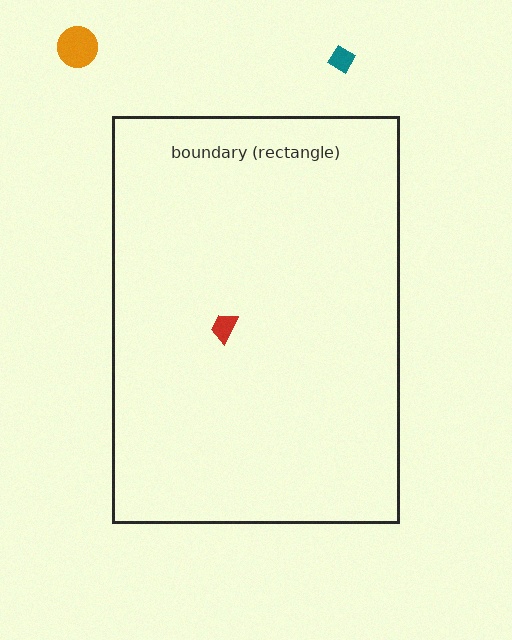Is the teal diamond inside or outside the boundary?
Outside.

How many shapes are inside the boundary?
1 inside, 2 outside.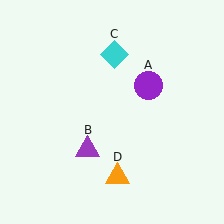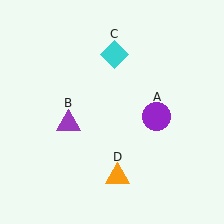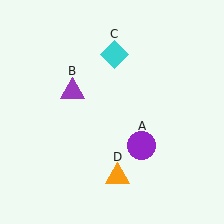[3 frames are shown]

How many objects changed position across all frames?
2 objects changed position: purple circle (object A), purple triangle (object B).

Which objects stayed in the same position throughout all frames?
Cyan diamond (object C) and orange triangle (object D) remained stationary.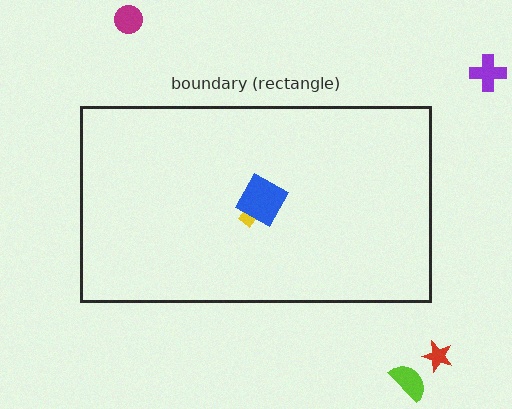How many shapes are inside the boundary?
2 inside, 4 outside.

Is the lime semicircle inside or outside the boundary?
Outside.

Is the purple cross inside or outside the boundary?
Outside.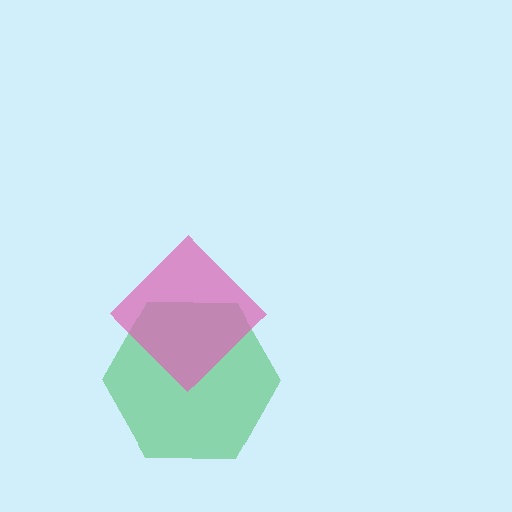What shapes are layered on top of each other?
The layered shapes are: a green hexagon, a pink diamond.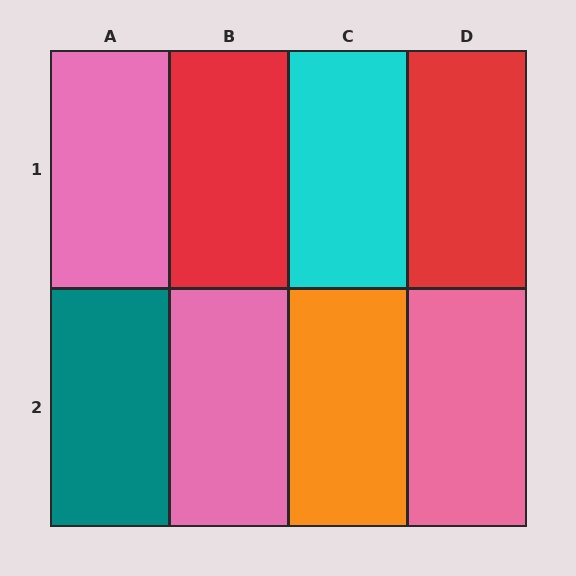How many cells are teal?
1 cell is teal.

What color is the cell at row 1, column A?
Pink.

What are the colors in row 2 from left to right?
Teal, pink, orange, pink.